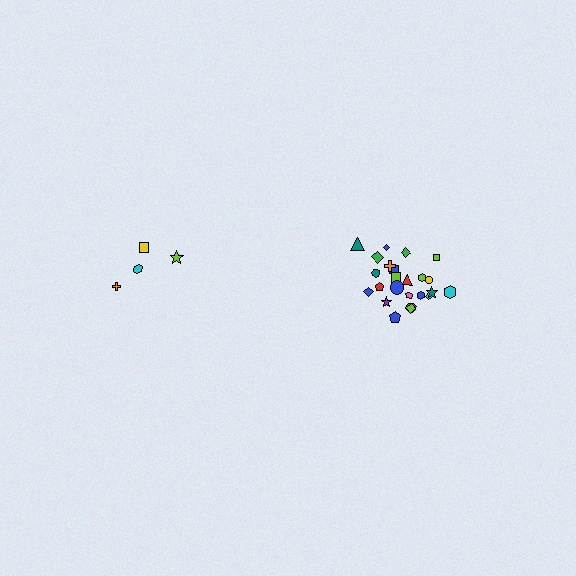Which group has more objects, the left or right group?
The right group.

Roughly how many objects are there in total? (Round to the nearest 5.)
Roughly 30 objects in total.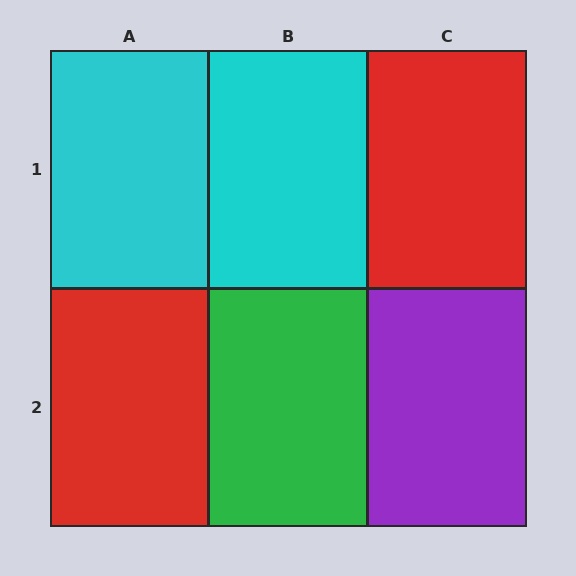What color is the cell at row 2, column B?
Green.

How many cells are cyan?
2 cells are cyan.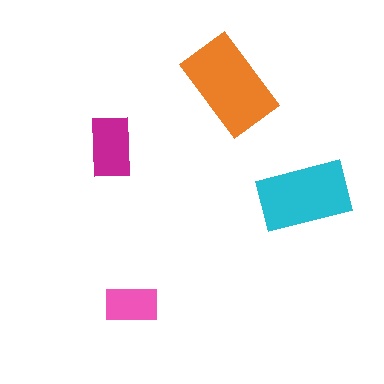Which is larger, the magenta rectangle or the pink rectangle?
The magenta one.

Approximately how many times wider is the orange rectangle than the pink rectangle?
About 2 times wider.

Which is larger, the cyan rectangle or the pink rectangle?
The cyan one.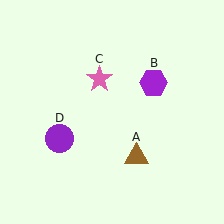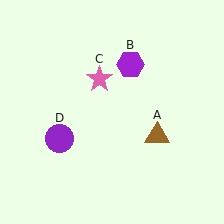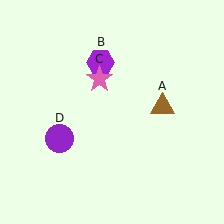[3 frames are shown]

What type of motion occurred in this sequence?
The brown triangle (object A), purple hexagon (object B) rotated counterclockwise around the center of the scene.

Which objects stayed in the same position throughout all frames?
Pink star (object C) and purple circle (object D) remained stationary.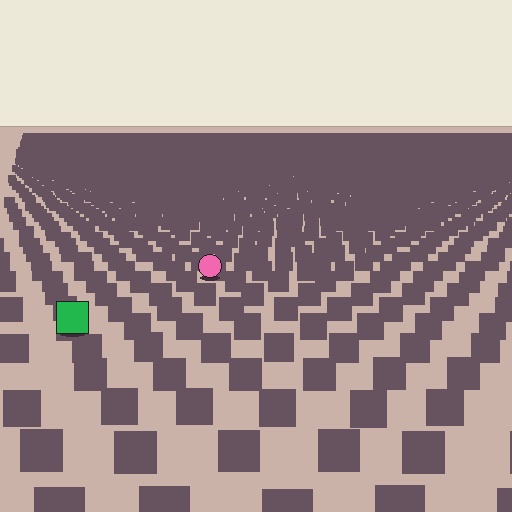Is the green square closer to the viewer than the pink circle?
Yes. The green square is closer — you can tell from the texture gradient: the ground texture is coarser near it.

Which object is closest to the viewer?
The green square is closest. The texture marks near it are larger and more spread out.